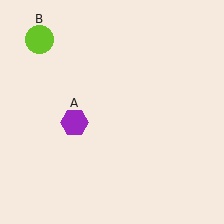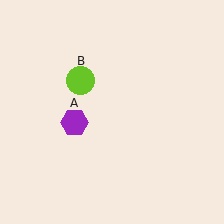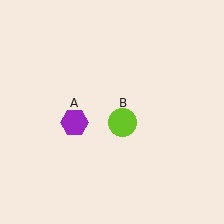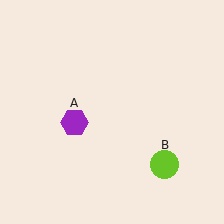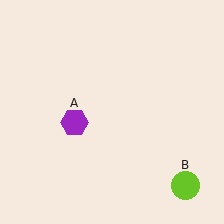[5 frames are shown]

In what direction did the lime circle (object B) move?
The lime circle (object B) moved down and to the right.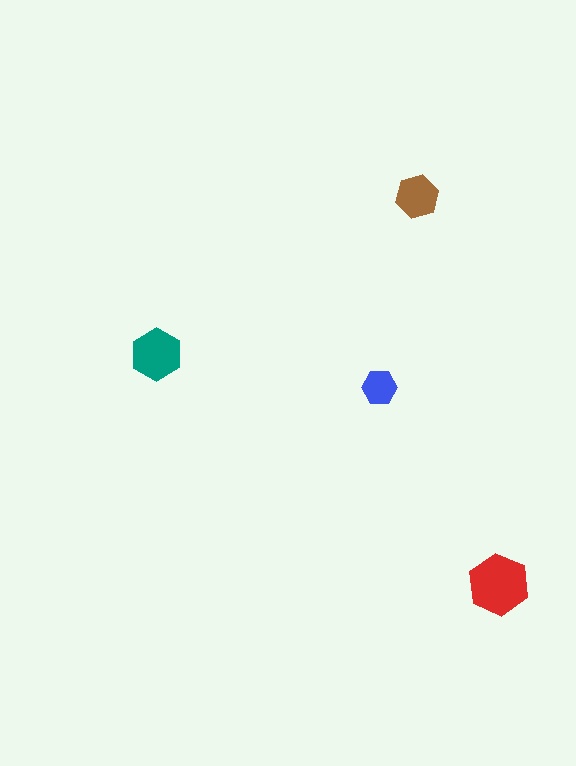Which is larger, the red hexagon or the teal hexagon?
The red one.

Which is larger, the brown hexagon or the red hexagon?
The red one.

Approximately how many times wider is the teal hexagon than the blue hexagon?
About 1.5 times wider.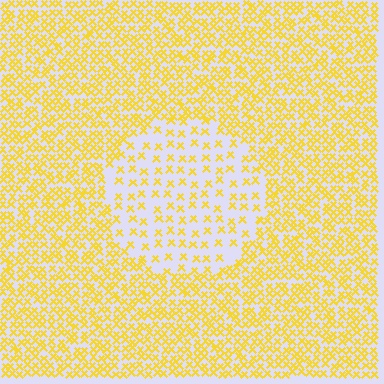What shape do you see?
I see a circle.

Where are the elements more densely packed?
The elements are more densely packed outside the circle boundary.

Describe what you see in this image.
The image contains small yellow elements arranged at two different densities. A circle-shaped region is visible where the elements are less densely packed than the surrounding area.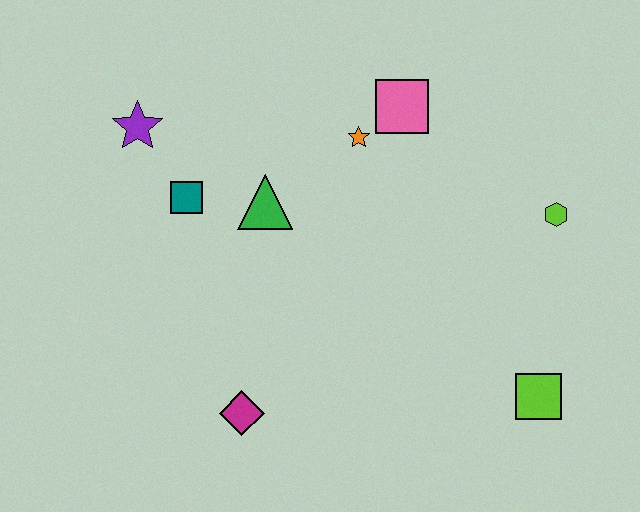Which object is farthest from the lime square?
The purple star is farthest from the lime square.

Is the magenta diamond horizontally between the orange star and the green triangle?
No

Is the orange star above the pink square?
No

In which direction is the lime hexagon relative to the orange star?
The lime hexagon is to the right of the orange star.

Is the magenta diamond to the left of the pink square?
Yes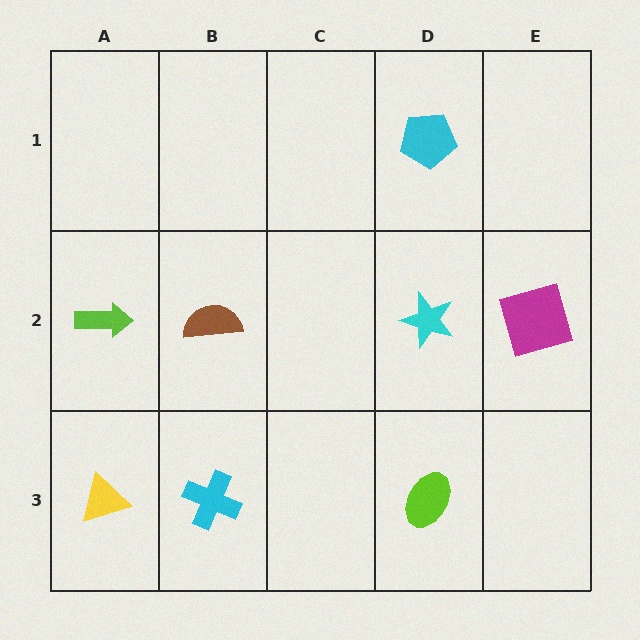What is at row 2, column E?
A magenta square.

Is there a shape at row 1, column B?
No, that cell is empty.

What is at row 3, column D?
A lime ellipse.